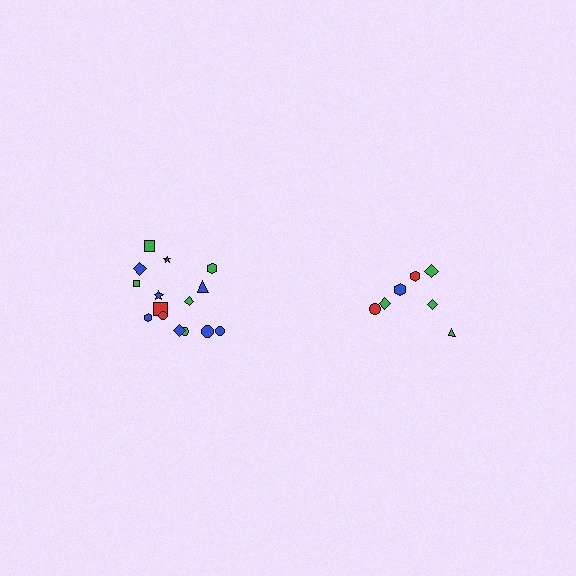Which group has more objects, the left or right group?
The left group.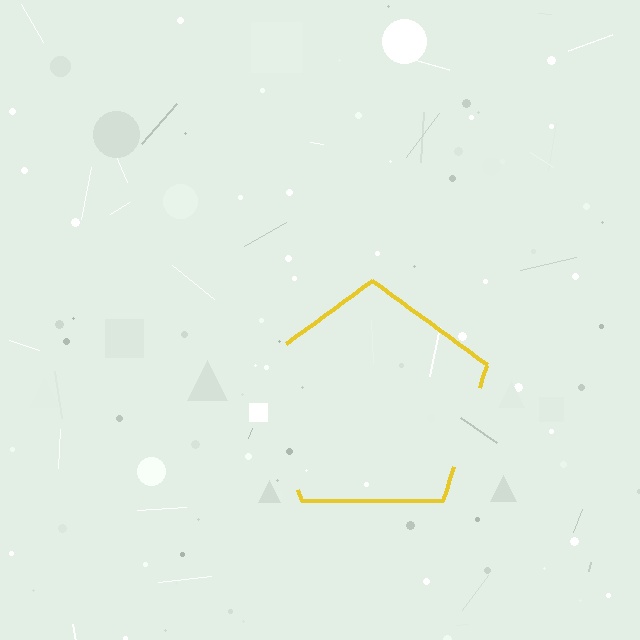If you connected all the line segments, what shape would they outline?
They would outline a pentagon.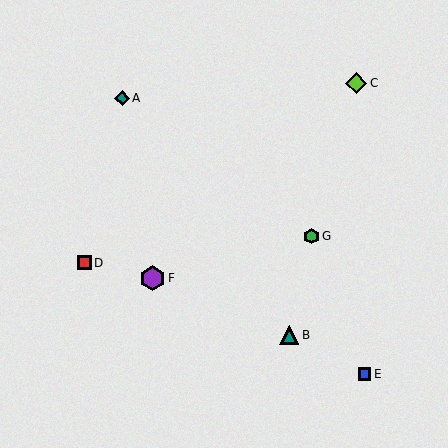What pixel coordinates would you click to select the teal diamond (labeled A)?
Click at (122, 98) to select the teal diamond A.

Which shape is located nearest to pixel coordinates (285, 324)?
The teal triangle (labeled B) at (289, 335) is nearest to that location.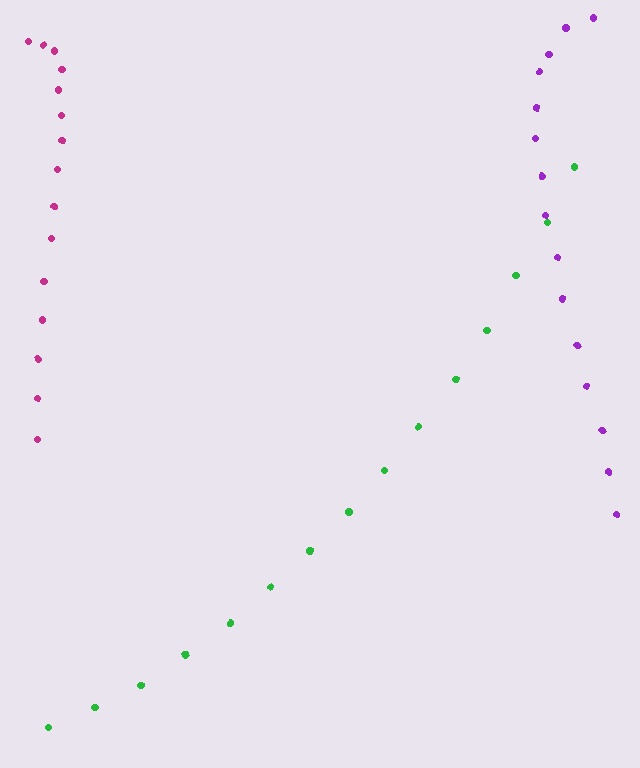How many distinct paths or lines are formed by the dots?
There are 3 distinct paths.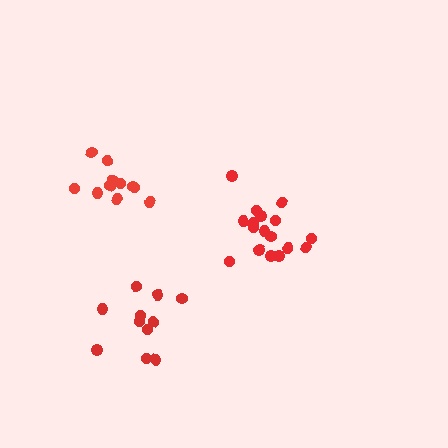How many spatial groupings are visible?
There are 3 spatial groupings.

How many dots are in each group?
Group 1: 11 dots, Group 2: 17 dots, Group 3: 11 dots (39 total).